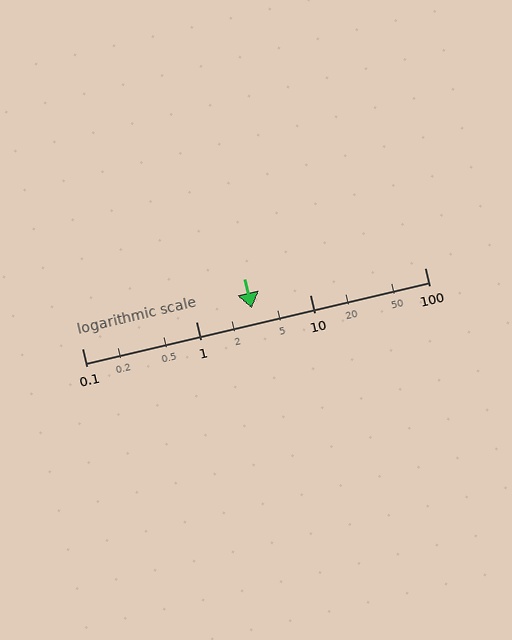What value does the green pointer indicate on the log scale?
The pointer indicates approximately 3.1.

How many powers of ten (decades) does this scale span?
The scale spans 3 decades, from 0.1 to 100.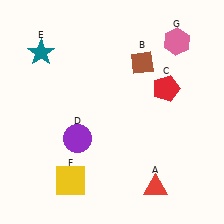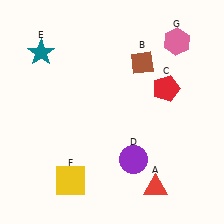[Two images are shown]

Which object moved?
The purple circle (D) moved right.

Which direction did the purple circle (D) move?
The purple circle (D) moved right.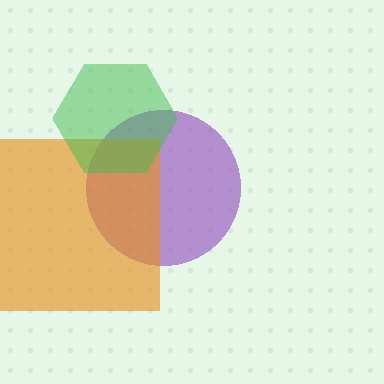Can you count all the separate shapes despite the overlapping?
Yes, there are 3 separate shapes.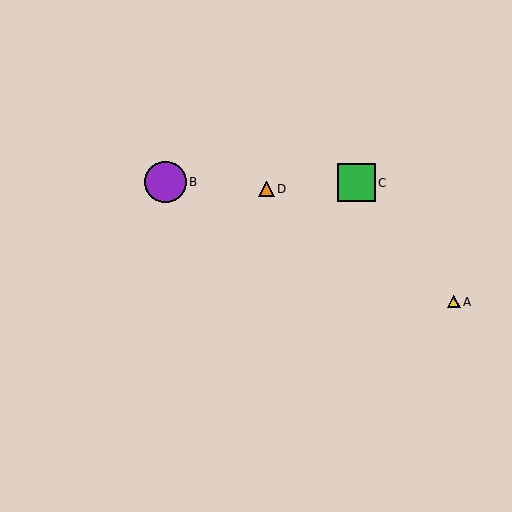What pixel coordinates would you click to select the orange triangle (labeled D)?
Click at (267, 189) to select the orange triangle D.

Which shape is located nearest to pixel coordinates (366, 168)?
The green square (labeled C) at (356, 183) is nearest to that location.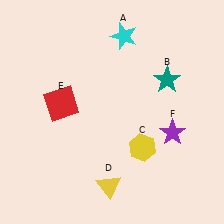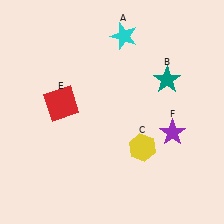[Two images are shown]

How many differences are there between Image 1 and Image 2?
There is 1 difference between the two images.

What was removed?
The yellow triangle (D) was removed in Image 2.